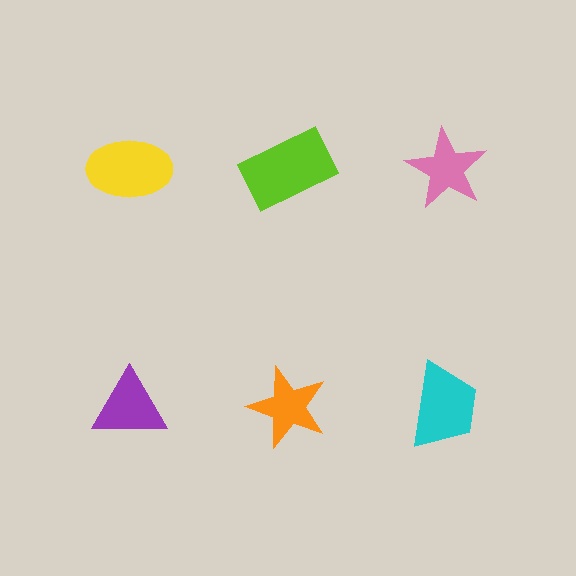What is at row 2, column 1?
A purple triangle.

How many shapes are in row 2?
3 shapes.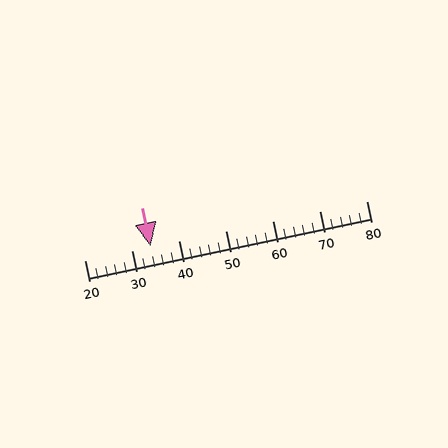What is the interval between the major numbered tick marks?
The major tick marks are spaced 10 units apart.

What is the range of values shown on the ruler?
The ruler shows values from 20 to 80.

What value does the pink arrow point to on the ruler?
The pink arrow points to approximately 34.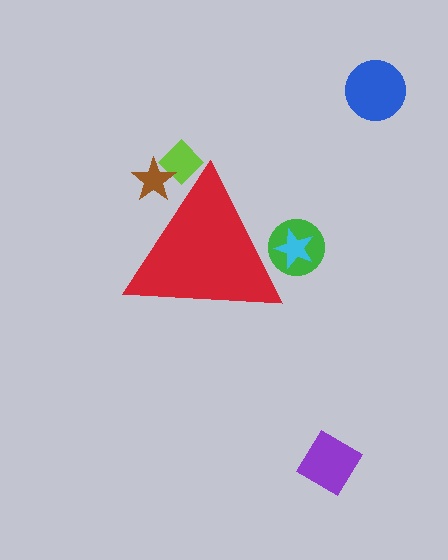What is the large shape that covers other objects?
A red triangle.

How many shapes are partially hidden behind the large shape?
4 shapes are partially hidden.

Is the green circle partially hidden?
Yes, the green circle is partially hidden behind the red triangle.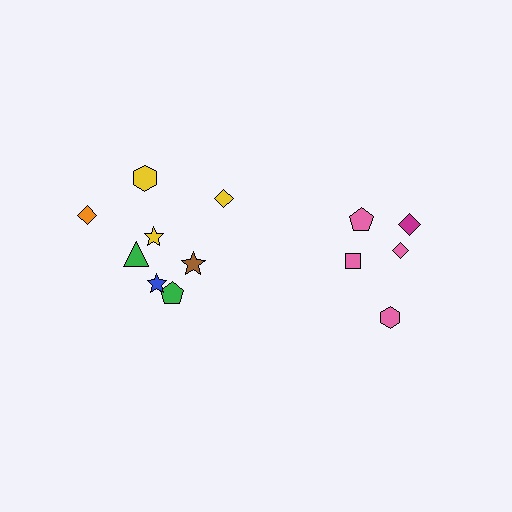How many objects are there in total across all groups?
There are 13 objects.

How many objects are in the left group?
There are 8 objects.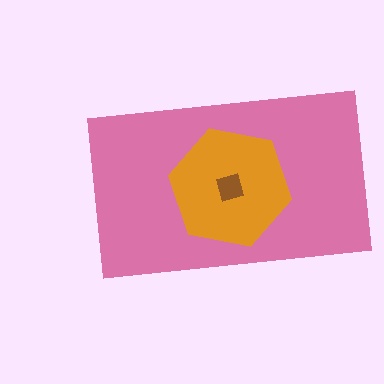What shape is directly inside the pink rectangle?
The orange hexagon.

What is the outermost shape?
The pink rectangle.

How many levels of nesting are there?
3.